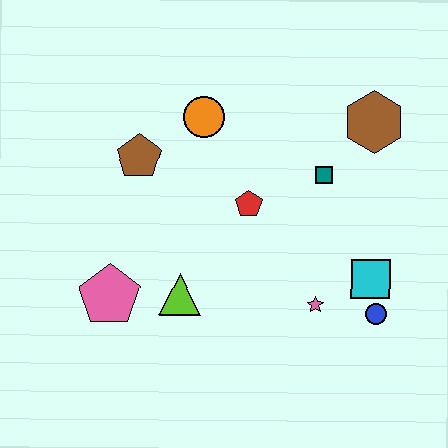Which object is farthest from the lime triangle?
The brown hexagon is farthest from the lime triangle.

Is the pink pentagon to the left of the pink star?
Yes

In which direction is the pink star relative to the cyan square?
The pink star is to the left of the cyan square.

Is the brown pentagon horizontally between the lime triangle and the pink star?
No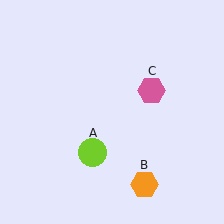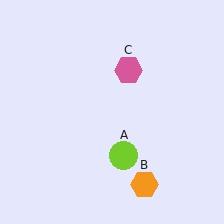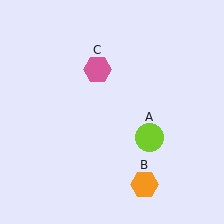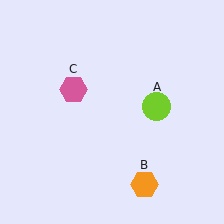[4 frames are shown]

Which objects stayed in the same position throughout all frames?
Orange hexagon (object B) remained stationary.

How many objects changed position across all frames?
2 objects changed position: lime circle (object A), pink hexagon (object C).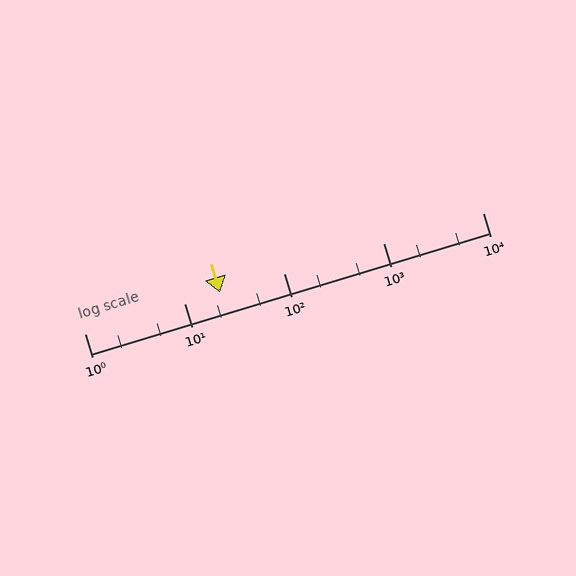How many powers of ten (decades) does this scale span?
The scale spans 4 decades, from 1 to 10000.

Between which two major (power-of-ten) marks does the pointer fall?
The pointer is between 10 and 100.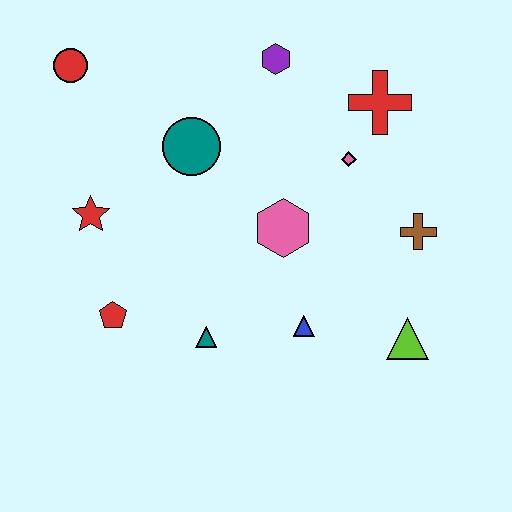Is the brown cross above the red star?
No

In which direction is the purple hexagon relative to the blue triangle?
The purple hexagon is above the blue triangle.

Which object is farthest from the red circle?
The lime triangle is farthest from the red circle.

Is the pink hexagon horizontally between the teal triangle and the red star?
No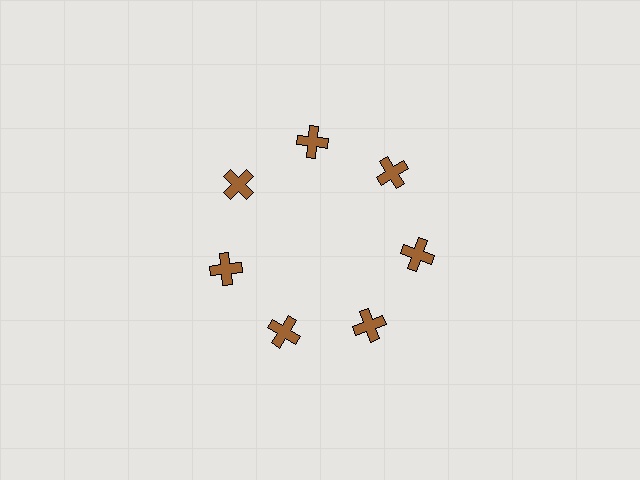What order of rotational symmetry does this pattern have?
This pattern has 7-fold rotational symmetry.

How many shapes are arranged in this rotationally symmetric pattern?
There are 7 shapes, arranged in 7 groups of 1.